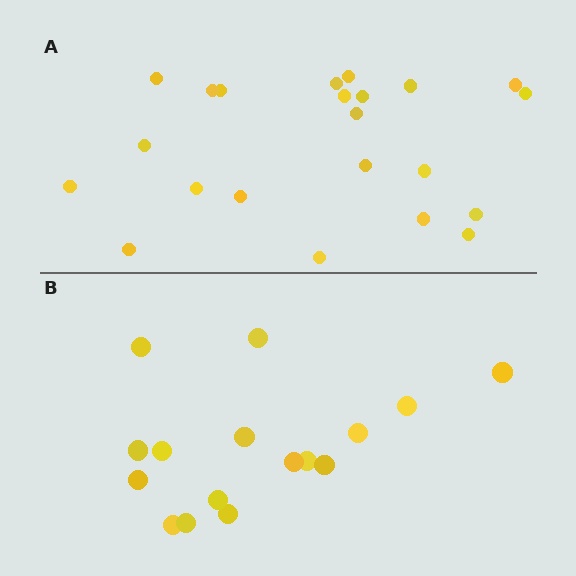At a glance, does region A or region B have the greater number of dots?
Region A (the top region) has more dots.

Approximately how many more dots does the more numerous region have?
Region A has about 6 more dots than region B.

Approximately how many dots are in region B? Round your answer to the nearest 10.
About 20 dots. (The exact count is 16, which rounds to 20.)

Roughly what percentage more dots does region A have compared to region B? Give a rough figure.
About 40% more.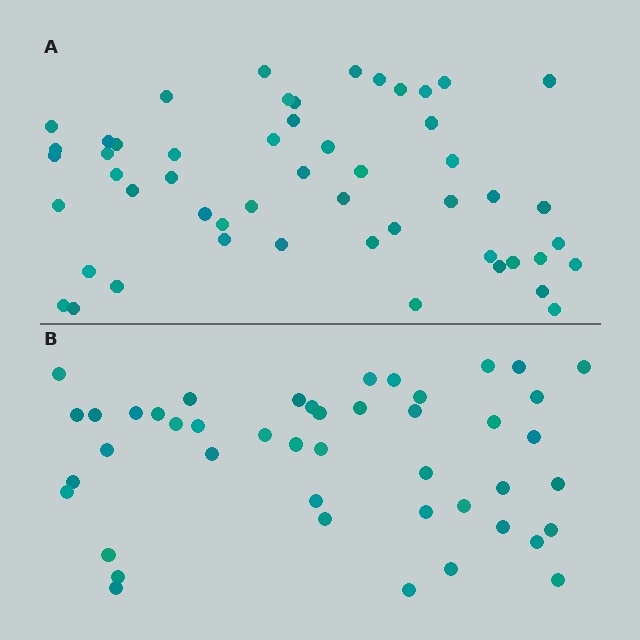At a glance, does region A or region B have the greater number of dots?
Region A (the top region) has more dots.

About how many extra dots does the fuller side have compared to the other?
Region A has roughly 8 or so more dots than region B.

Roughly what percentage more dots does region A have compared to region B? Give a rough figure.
About 15% more.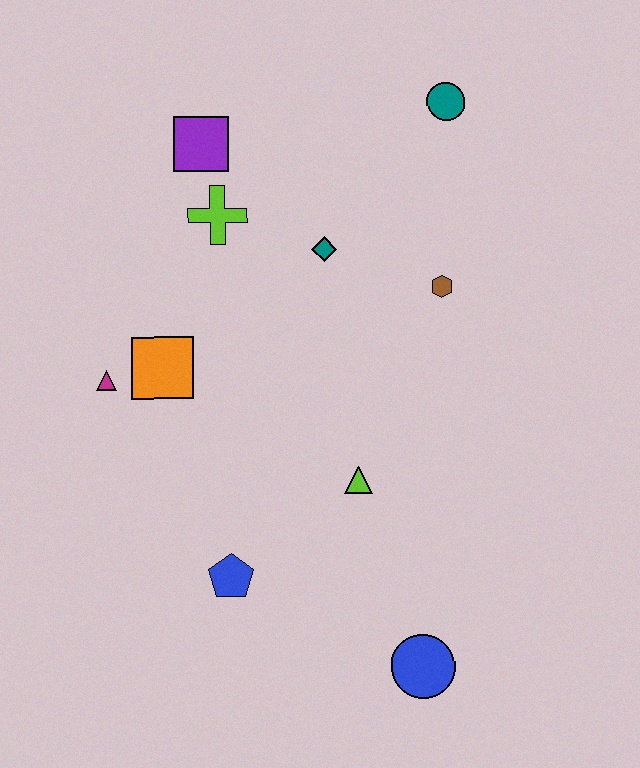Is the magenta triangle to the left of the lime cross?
Yes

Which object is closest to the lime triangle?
The blue pentagon is closest to the lime triangle.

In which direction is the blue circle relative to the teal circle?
The blue circle is below the teal circle.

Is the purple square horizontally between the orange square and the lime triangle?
Yes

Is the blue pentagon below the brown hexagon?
Yes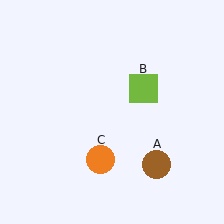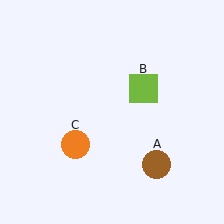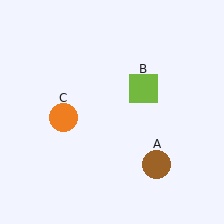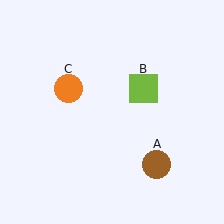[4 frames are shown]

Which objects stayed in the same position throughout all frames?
Brown circle (object A) and lime square (object B) remained stationary.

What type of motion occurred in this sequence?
The orange circle (object C) rotated clockwise around the center of the scene.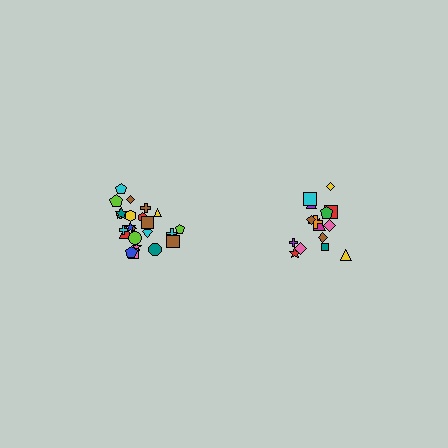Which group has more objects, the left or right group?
The left group.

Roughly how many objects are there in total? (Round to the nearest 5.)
Roughly 40 objects in total.